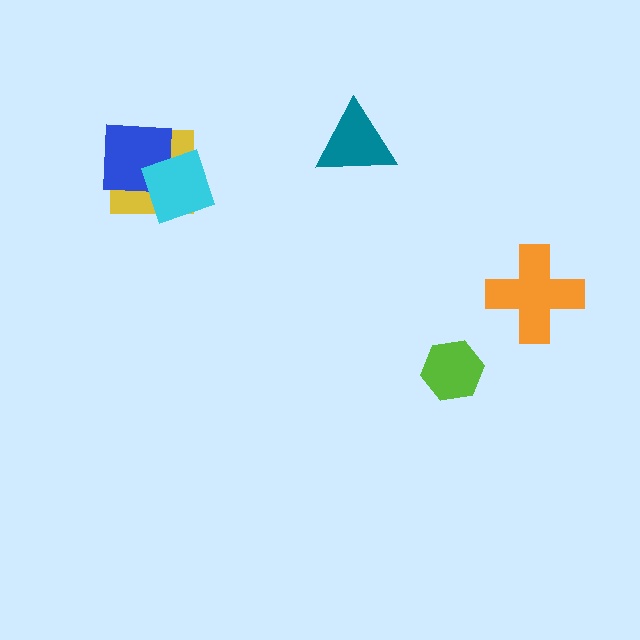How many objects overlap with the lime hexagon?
0 objects overlap with the lime hexagon.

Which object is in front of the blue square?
The cyan diamond is in front of the blue square.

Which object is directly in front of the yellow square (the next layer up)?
The blue square is directly in front of the yellow square.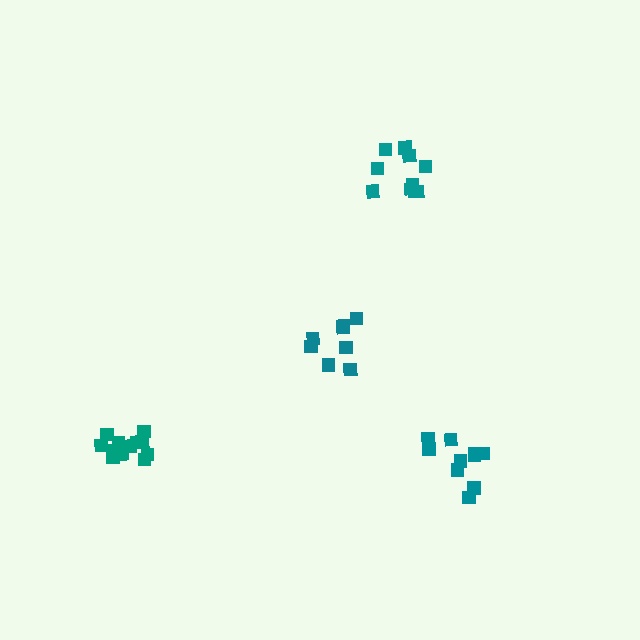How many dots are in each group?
Group 1: 8 dots, Group 2: 10 dots, Group 3: 13 dots, Group 4: 10 dots (41 total).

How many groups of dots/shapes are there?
There are 4 groups.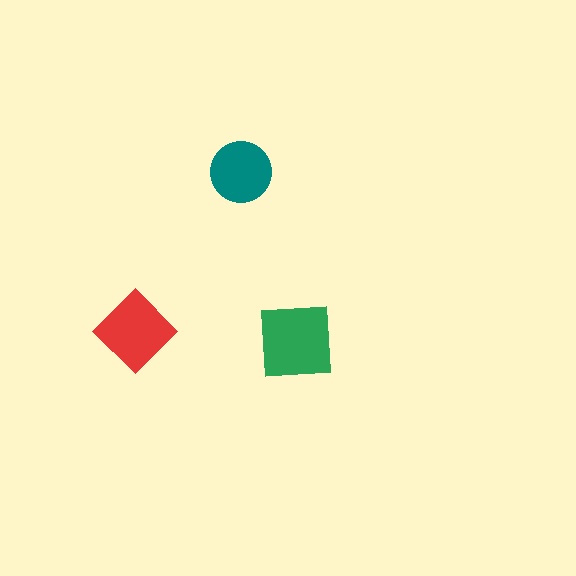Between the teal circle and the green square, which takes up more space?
The green square.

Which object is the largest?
The green square.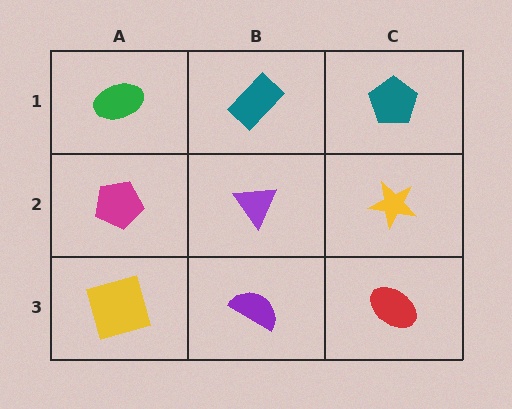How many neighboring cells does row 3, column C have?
2.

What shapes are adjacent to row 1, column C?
A yellow star (row 2, column C), a teal rectangle (row 1, column B).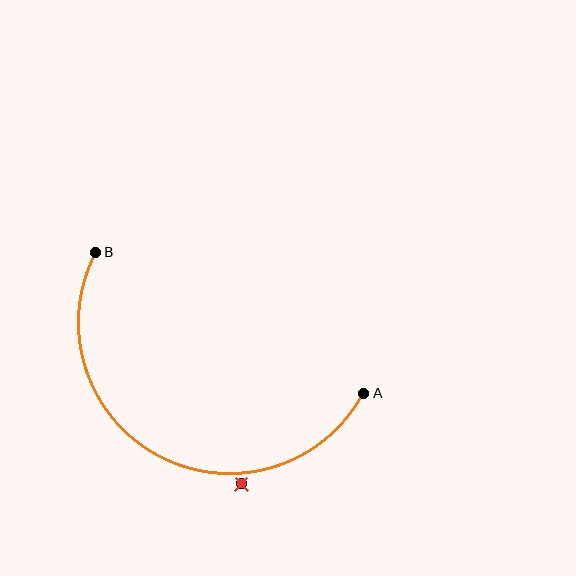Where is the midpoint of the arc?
The arc midpoint is the point on the curve farthest from the straight line joining A and B. It sits below that line.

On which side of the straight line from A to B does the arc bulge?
The arc bulges below the straight line connecting A and B.